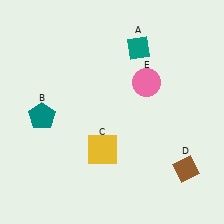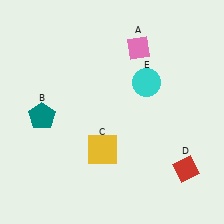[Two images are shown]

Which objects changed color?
A changed from teal to pink. D changed from brown to red. E changed from pink to cyan.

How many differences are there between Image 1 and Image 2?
There are 3 differences between the two images.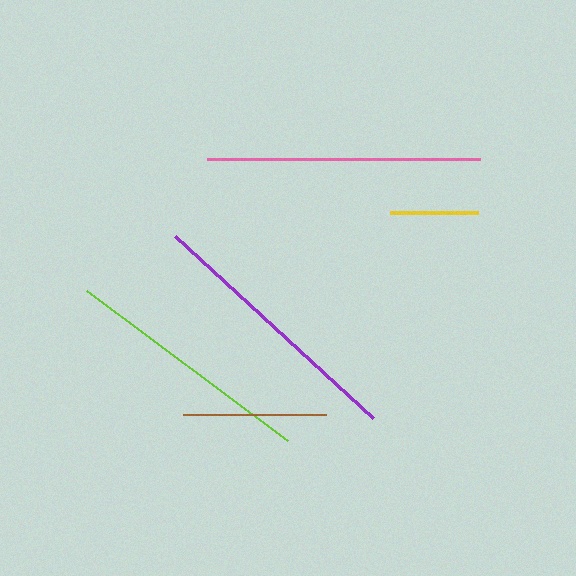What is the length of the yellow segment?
The yellow segment is approximately 88 pixels long.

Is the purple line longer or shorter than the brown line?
The purple line is longer than the brown line.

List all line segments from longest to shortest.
From longest to shortest: pink, purple, lime, brown, yellow.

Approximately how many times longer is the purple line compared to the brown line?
The purple line is approximately 1.9 times the length of the brown line.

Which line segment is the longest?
The pink line is the longest at approximately 273 pixels.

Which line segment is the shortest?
The yellow line is the shortest at approximately 88 pixels.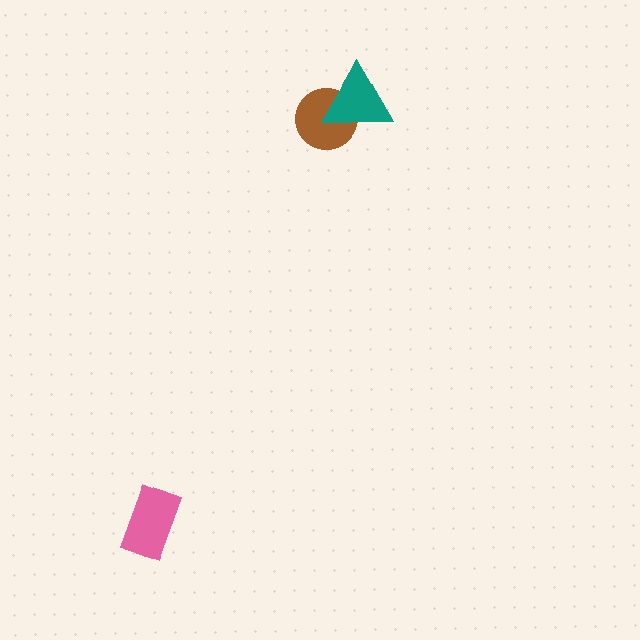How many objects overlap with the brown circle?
1 object overlaps with the brown circle.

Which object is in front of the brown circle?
The teal triangle is in front of the brown circle.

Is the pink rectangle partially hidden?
No, no other shape covers it.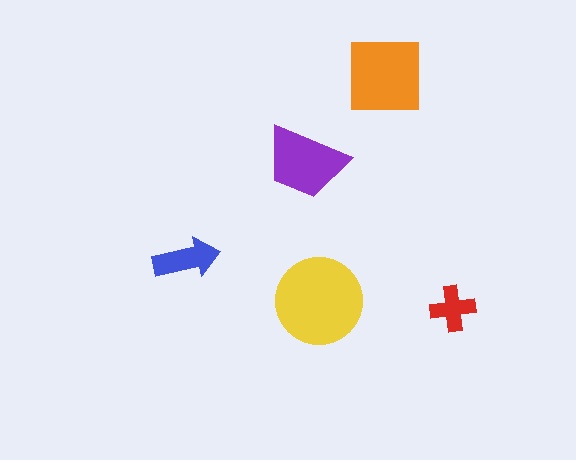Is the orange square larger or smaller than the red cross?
Larger.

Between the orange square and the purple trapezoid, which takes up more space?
The orange square.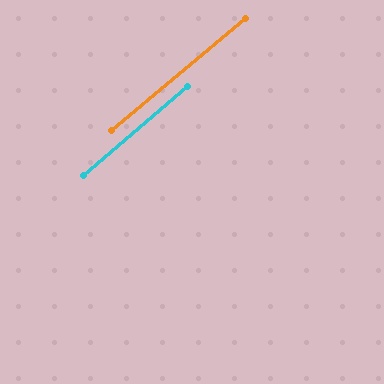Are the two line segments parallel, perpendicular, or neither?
Parallel — their directions differ by only 1.0°.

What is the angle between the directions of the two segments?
Approximately 1 degree.